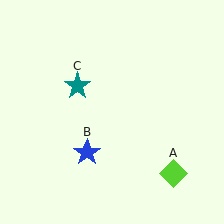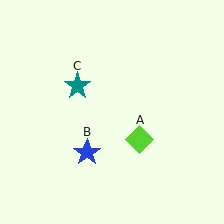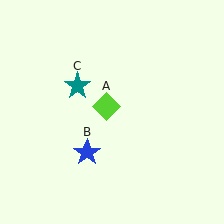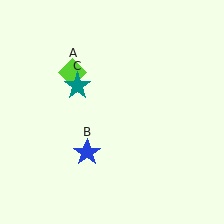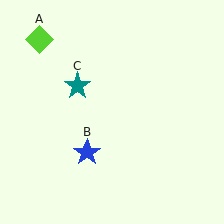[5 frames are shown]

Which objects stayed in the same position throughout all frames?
Blue star (object B) and teal star (object C) remained stationary.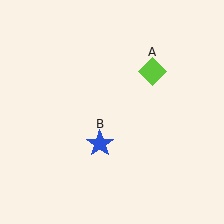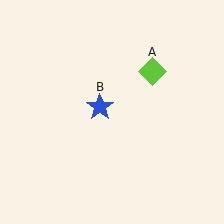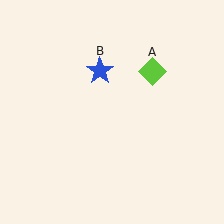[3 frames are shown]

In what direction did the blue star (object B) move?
The blue star (object B) moved up.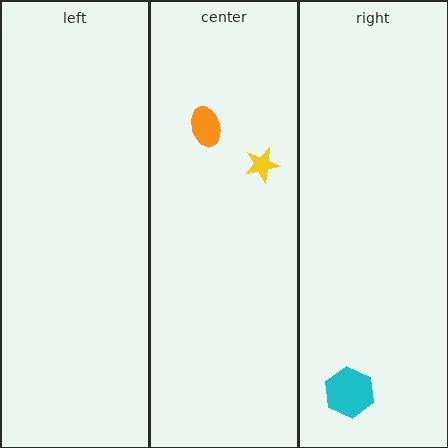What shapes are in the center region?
The yellow star, the orange ellipse.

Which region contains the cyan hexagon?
The right region.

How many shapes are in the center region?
2.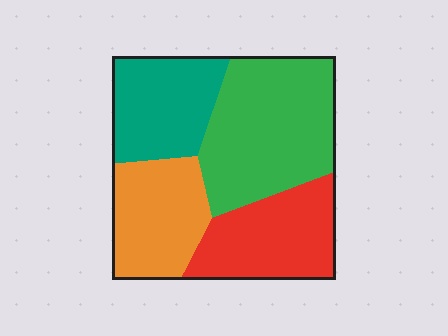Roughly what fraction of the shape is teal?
Teal takes up between a sixth and a third of the shape.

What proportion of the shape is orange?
Orange covers about 20% of the shape.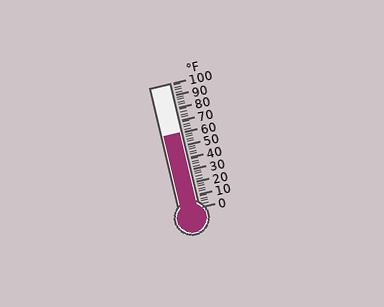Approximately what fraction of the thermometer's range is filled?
The thermometer is filled to approximately 60% of its range.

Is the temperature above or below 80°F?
The temperature is below 80°F.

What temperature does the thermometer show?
The thermometer shows approximately 60°F.